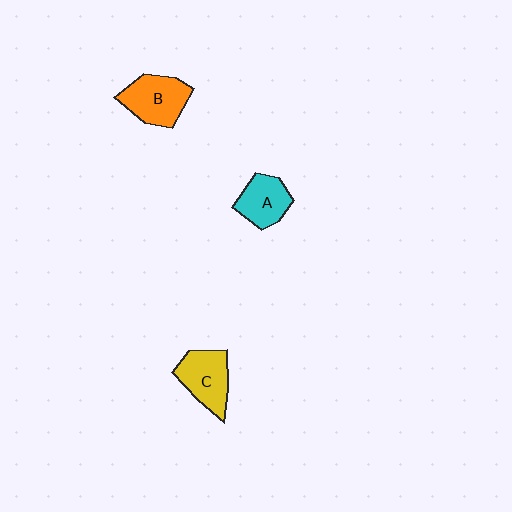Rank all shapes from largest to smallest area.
From largest to smallest: B (orange), C (yellow), A (cyan).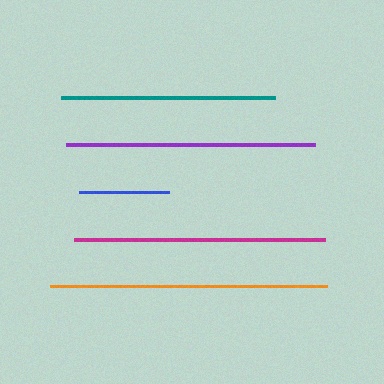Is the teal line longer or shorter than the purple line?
The purple line is longer than the teal line.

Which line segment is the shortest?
The blue line is the shortest at approximately 89 pixels.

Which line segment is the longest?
The orange line is the longest at approximately 278 pixels.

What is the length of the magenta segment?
The magenta segment is approximately 251 pixels long.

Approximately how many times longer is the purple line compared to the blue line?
The purple line is approximately 2.8 times the length of the blue line.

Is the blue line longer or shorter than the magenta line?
The magenta line is longer than the blue line.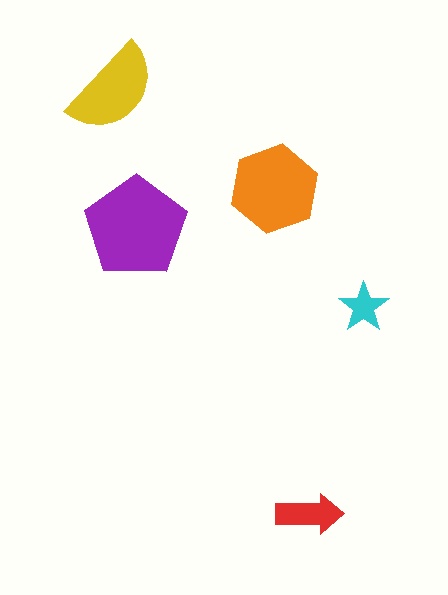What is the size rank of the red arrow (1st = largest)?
4th.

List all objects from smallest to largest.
The cyan star, the red arrow, the yellow semicircle, the orange hexagon, the purple pentagon.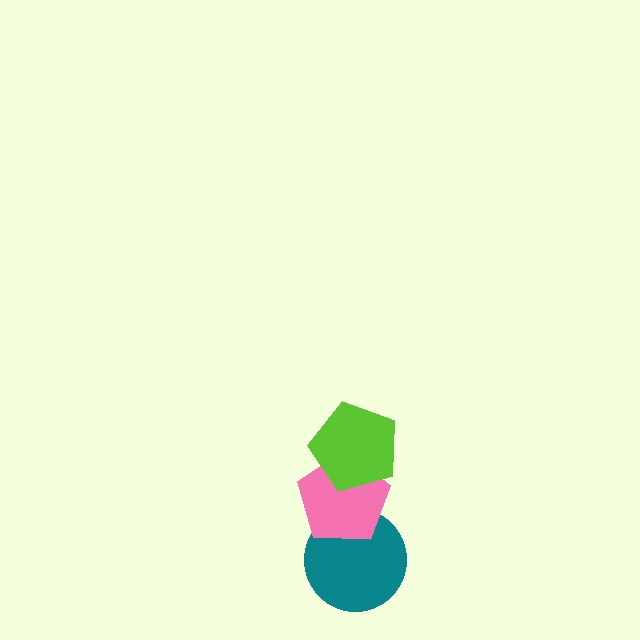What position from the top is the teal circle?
The teal circle is 3rd from the top.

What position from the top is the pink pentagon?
The pink pentagon is 2nd from the top.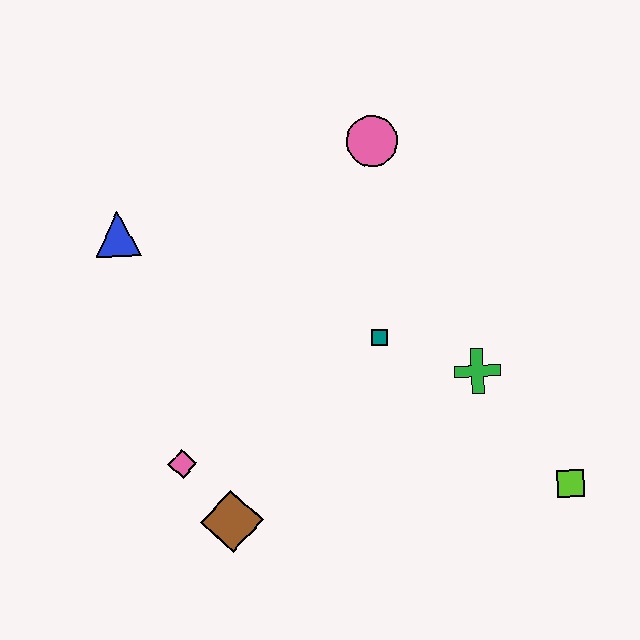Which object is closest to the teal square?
The green cross is closest to the teal square.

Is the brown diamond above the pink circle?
No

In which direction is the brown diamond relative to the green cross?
The brown diamond is to the left of the green cross.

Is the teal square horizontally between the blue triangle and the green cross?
Yes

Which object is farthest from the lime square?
The blue triangle is farthest from the lime square.